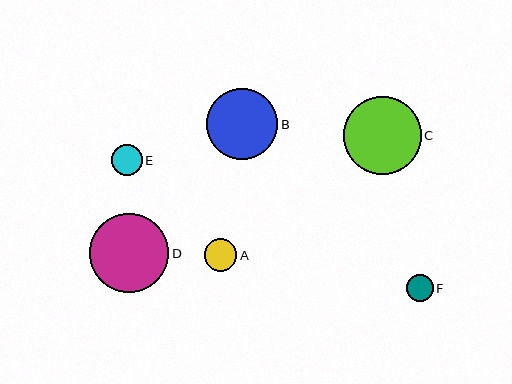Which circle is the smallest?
Circle F is the smallest with a size of approximately 27 pixels.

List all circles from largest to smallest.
From largest to smallest: D, C, B, A, E, F.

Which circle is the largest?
Circle D is the largest with a size of approximately 79 pixels.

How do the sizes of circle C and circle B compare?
Circle C and circle B are approximately the same size.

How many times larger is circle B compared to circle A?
Circle B is approximately 2.2 times the size of circle A.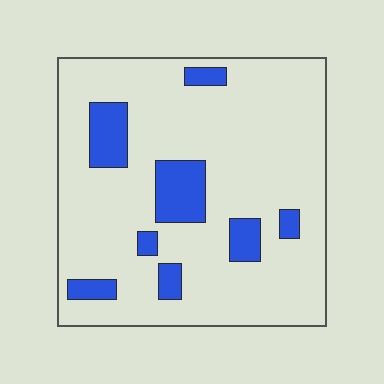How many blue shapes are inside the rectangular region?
8.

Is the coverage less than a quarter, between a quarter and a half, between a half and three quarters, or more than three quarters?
Less than a quarter.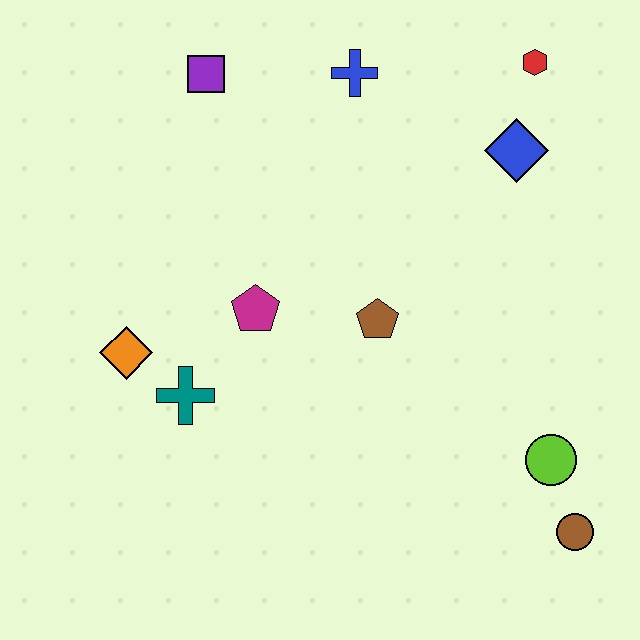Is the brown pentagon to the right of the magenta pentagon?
Yes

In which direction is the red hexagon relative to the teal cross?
The red hexagon is to the right of the teal cross.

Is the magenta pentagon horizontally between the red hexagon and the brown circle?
No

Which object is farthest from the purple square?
The brown circle is farthest from the purple square.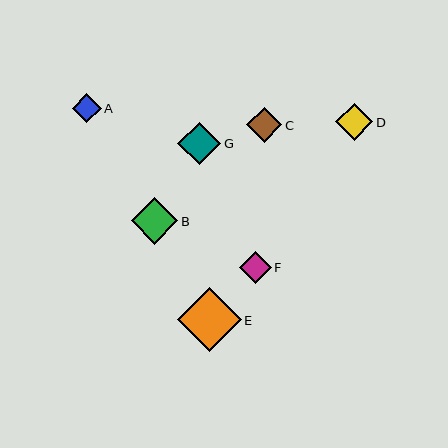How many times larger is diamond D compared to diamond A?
Diamond D is approximately 1.3 times the size of diamond A.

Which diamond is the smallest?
Diamond A is the smallest with a size of approximately 29 pixels.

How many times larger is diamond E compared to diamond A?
Diamond E is approximately 2.2 times the size of diamond A.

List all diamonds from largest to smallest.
From largest to smallest: E, B, G, D, C, F, A.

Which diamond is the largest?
Diamond E is the largest with a size of approximately 64 pixels.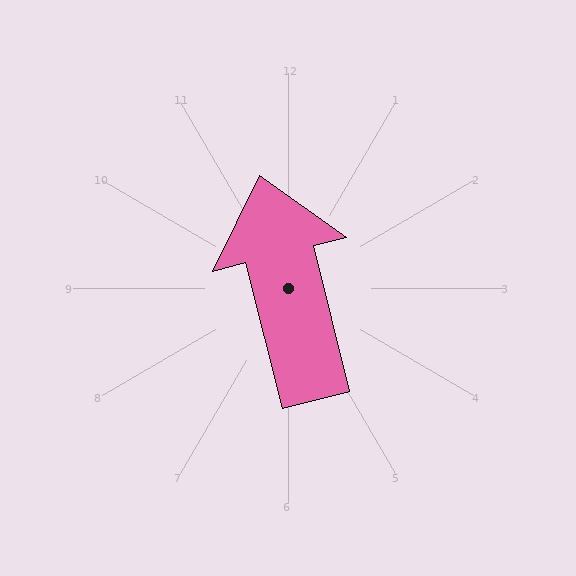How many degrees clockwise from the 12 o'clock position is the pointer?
Approximately 346 degrees.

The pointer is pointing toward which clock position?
Roughly 12 o'clock.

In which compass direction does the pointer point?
North.